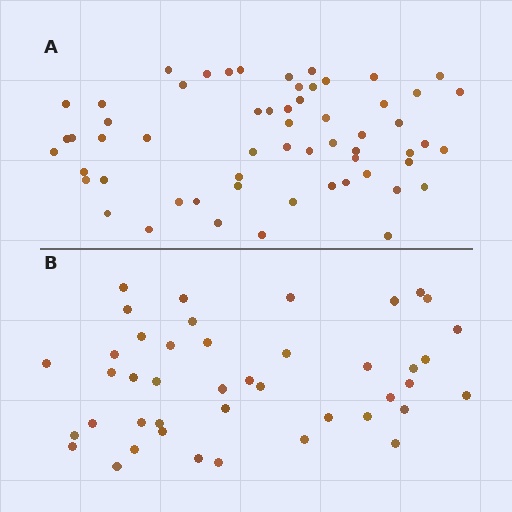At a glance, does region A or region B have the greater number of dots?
Region A (the top region) has more dots.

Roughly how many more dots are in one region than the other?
Region A has approximately 15 more dots than region B.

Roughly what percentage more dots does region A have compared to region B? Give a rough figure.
About 35% more.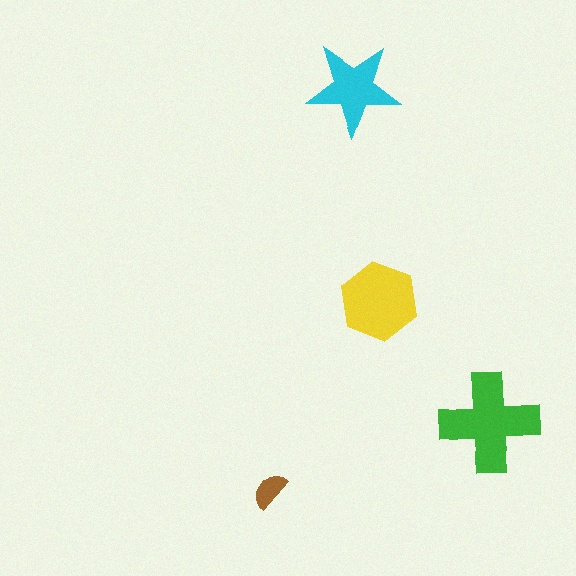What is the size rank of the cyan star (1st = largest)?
3rd.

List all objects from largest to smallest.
The green cross, the yellow hexagon, the cyan star, the brown semicircle.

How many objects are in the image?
There are 4 objects in the image.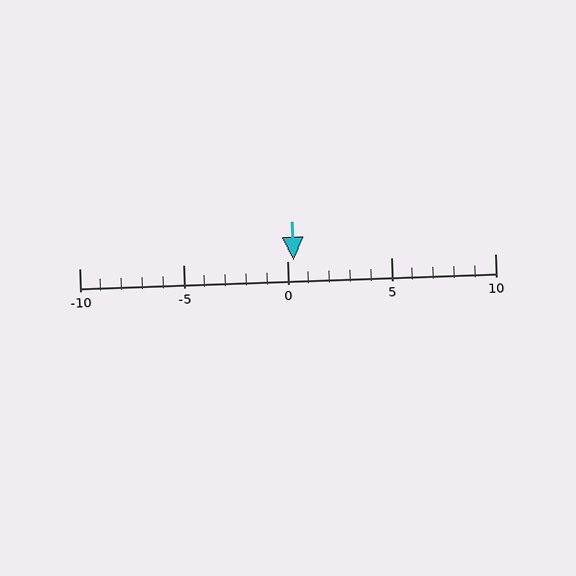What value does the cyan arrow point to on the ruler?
The cyan arrow points to approximately 0.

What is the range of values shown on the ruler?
The ruler shows values from -10 to 10.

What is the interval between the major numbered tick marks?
The major tick marks are spaced 5 units apart.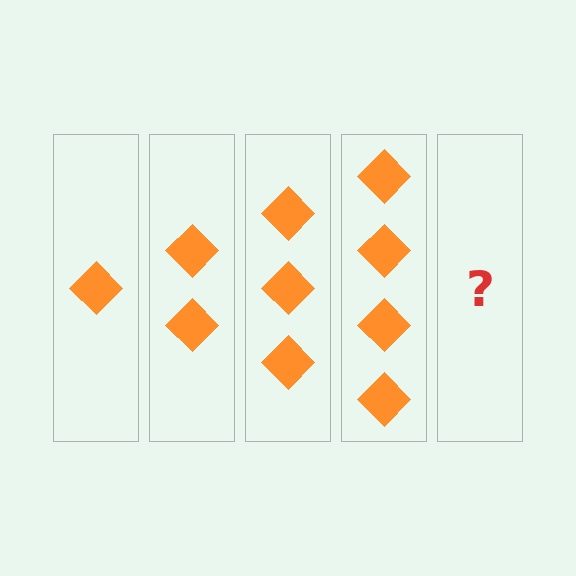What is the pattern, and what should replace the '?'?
The pattern is that each step adds one more diamond. The '?' should be 5 diamonds.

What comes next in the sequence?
The next element should be 5 diamonds.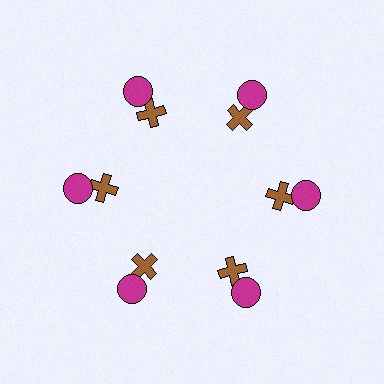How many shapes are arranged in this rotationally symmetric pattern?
There are 12 shapes, arranged in 6 groups of 2.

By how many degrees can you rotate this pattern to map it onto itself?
The pattern maps onto itself every 60 degrees of rotation.